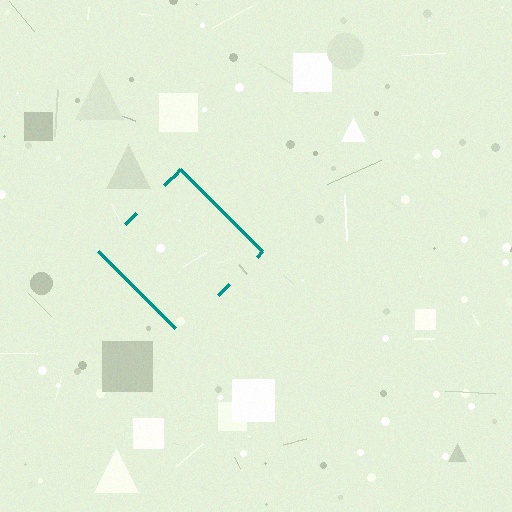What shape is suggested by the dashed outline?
The dashed outline suggests a diamond.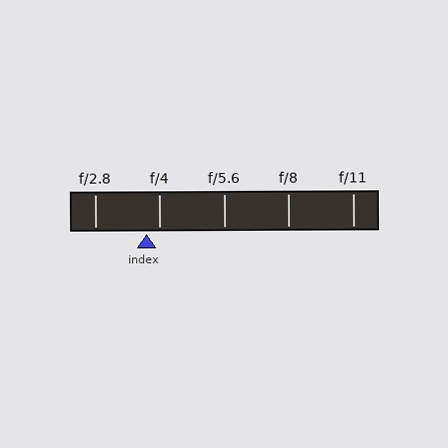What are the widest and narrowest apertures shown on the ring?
The widest aperture shown is f/2.8 and the narrowest is f/11.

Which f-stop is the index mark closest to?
The index mark is closest to f/4.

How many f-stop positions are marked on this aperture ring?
There are 5 f-stop positions marked.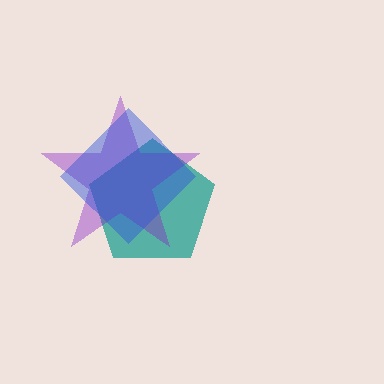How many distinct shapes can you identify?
There are 3 distinct shapes: a teal pentagon, a purple star, a blue diamond.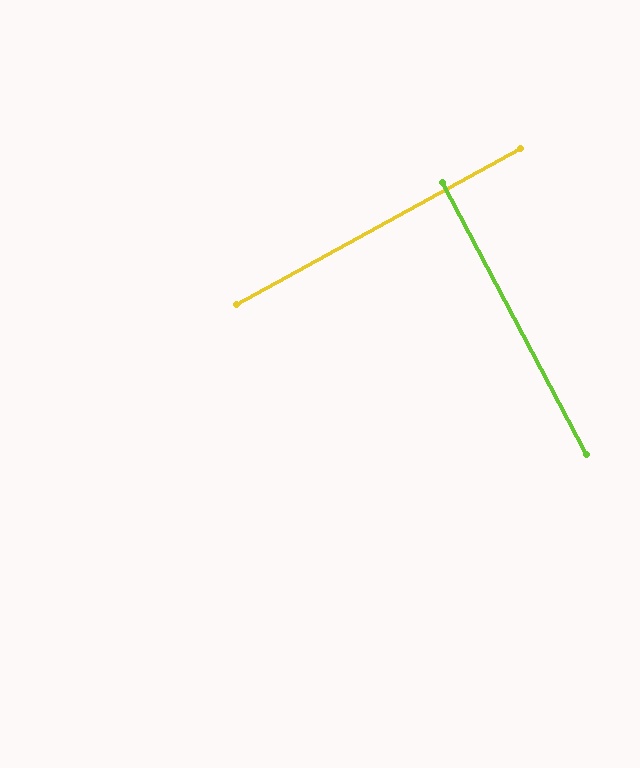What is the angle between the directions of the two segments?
Approximately 89 degrees.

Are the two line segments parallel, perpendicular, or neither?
Perpendicular — they meet at approximately 89°.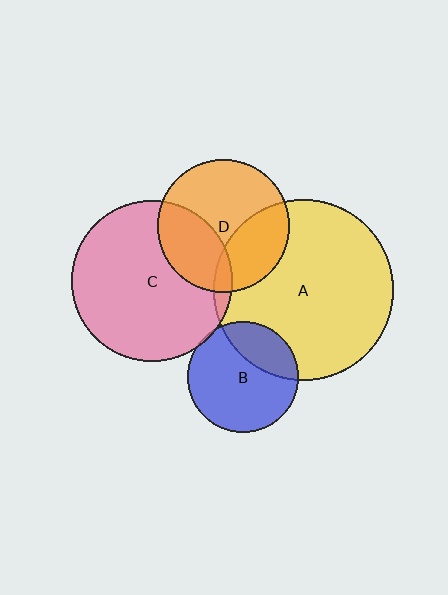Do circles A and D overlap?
Yes.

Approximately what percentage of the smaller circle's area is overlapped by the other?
Approximately 30%.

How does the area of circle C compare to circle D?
Approximately 1.5 times.